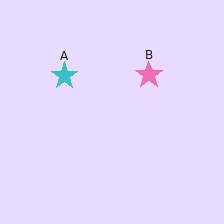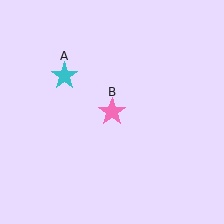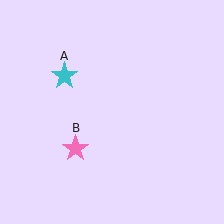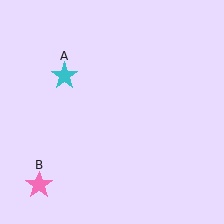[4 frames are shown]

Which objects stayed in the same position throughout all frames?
Cyan star (object A) remained stationary.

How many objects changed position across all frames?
1 object changed position: pink star (object B).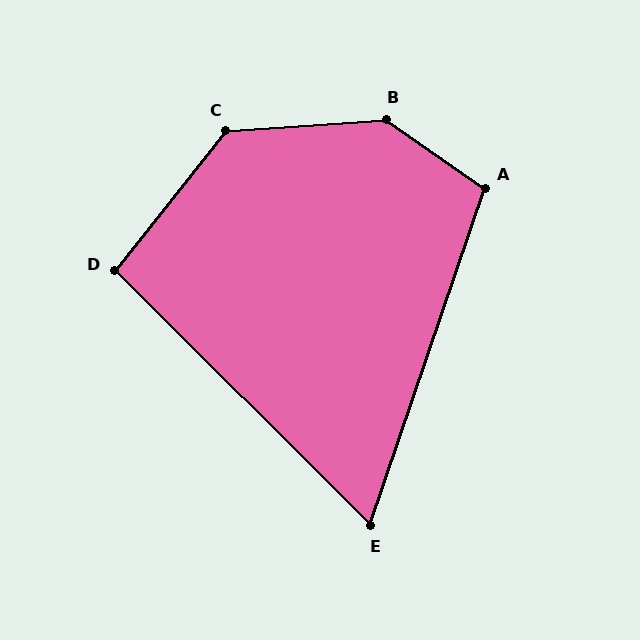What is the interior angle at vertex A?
Approximately 106 degrees (obtuse).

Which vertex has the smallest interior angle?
E, at approximately 64 degrees.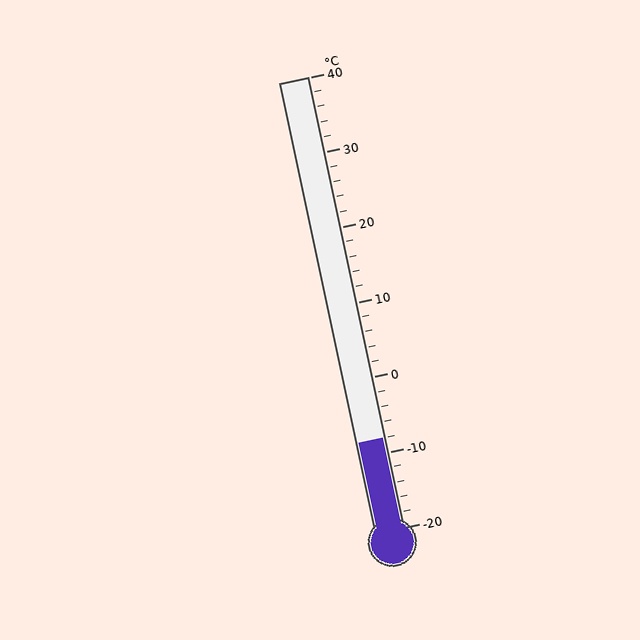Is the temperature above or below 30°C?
The temperature is below 30°C.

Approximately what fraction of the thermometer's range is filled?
The thermometer is filled to approximately 20% of its range.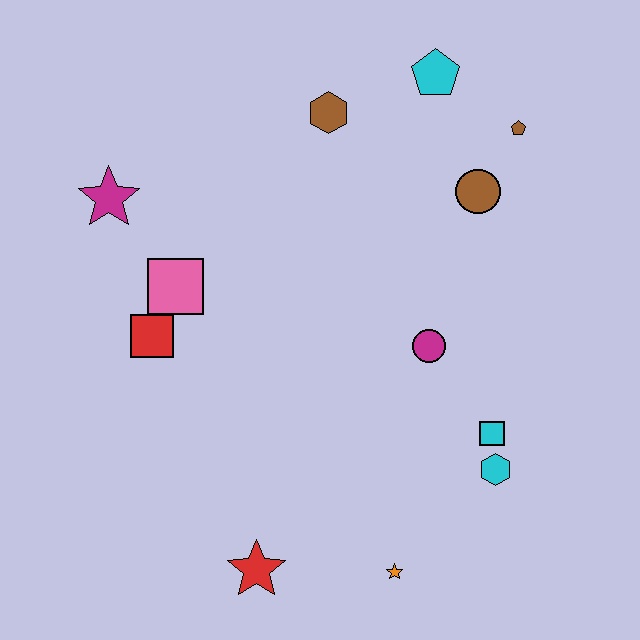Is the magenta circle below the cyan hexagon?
No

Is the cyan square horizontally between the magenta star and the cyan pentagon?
No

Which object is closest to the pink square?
The red square is closest to the pink square.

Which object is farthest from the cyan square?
The magenta star is farthest from the cyan square.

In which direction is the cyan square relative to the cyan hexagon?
The cyan square is above the cyan hexagon.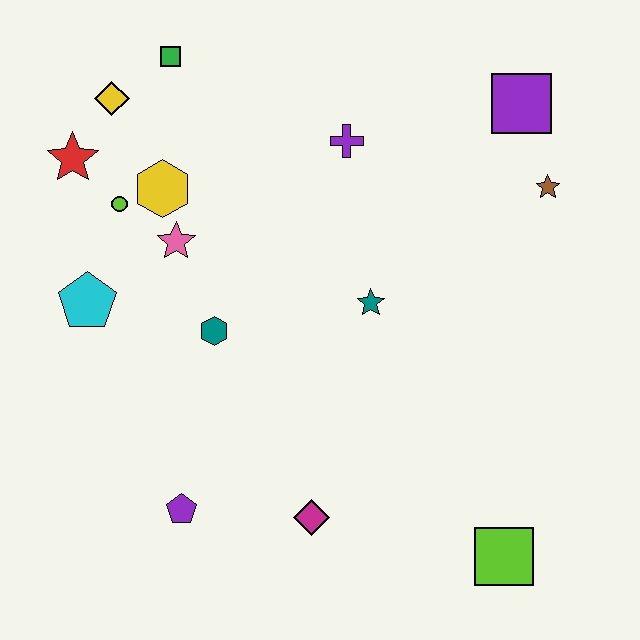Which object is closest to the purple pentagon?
The magenta diamond is closest to the purple pentagon.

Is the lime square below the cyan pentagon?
Yes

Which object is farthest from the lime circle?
The lime square is farthest from the lime circle.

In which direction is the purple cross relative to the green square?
The purple cross is to the right of the green square.